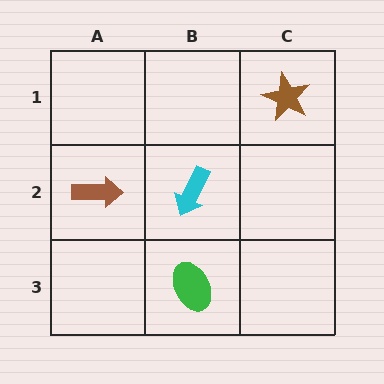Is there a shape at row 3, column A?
No, that cell is empty.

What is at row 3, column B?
A green ellipse.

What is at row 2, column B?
A cyan arrow.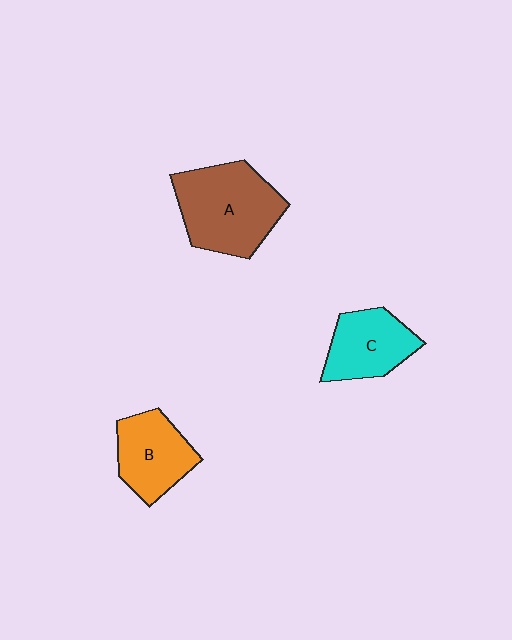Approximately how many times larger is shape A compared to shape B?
Approximately 1.5 times.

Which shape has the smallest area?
Shape C (cyan).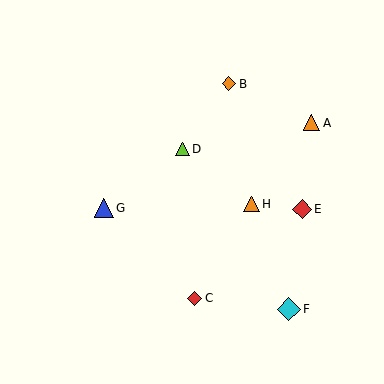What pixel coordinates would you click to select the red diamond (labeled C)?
Click at (194, 298) to select the red diamond C.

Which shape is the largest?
The cyan diamond (labeled F) is the largest.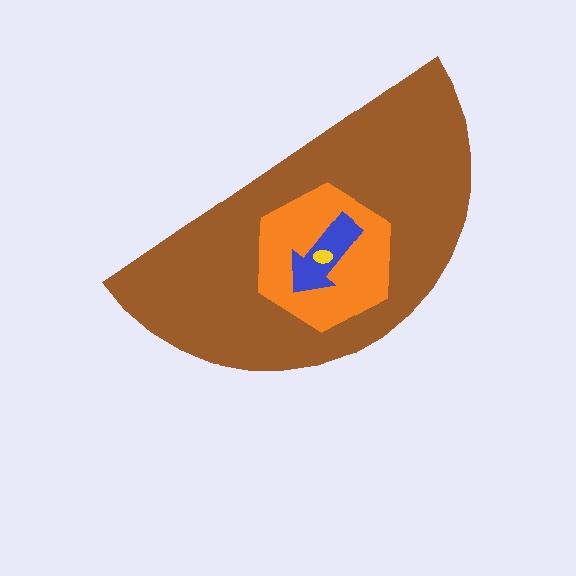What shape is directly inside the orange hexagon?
The blue arrow.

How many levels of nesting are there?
4.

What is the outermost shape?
The brown semicircle.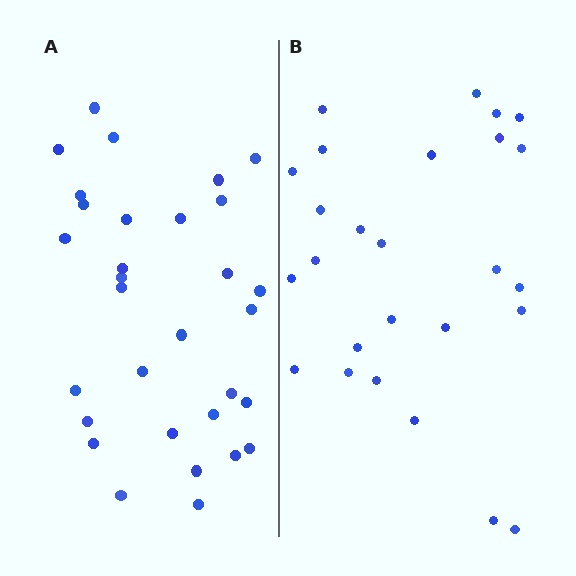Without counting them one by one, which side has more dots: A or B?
Region A (the left region) has more dots.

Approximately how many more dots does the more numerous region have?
Region A has about 5 more dots than region B.